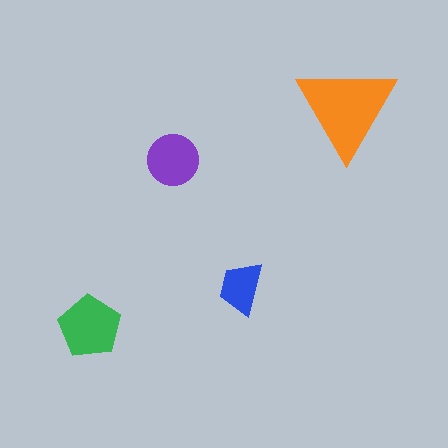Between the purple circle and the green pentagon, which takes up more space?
The green pentagon.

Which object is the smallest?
The blue trapezoid.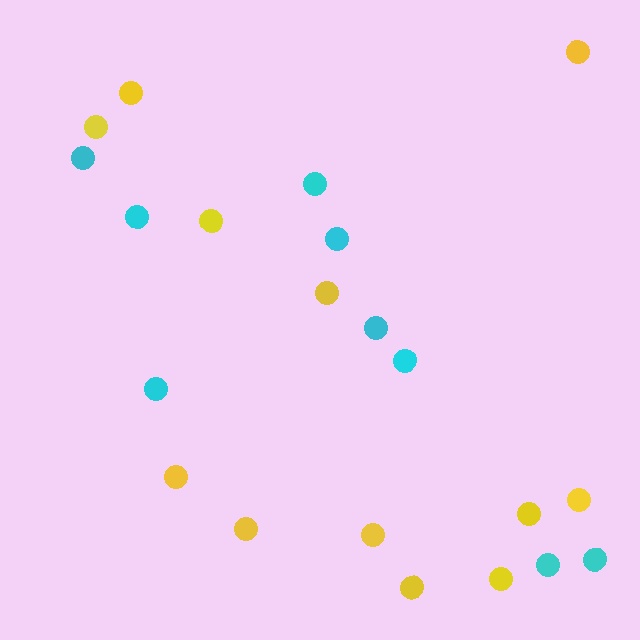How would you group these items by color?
There are 2 groups: one group of cyan circles (9) and one group of yellow circles (12).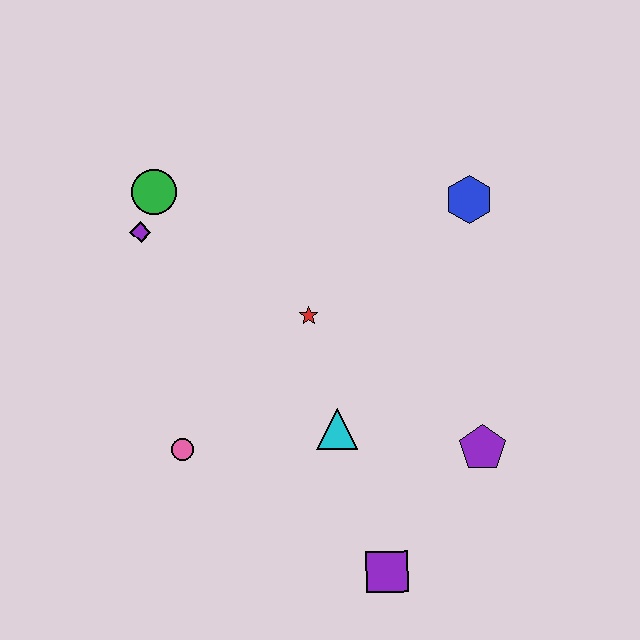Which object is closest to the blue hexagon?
The red star is closest to the blue hexagon.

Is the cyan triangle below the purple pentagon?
No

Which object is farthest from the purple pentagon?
The green circle is farthest from the purple pentagon.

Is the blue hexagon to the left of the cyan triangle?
No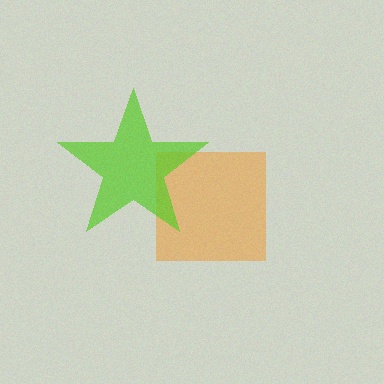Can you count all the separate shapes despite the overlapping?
Yes, there are 2 separate shapes.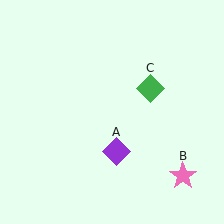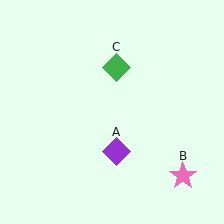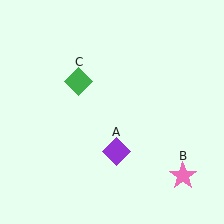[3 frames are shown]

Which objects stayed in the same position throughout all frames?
Purple diamond (object A) and pink star (object B) remained stationary.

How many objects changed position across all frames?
1 object changed position: green diamond (object C).